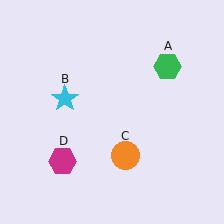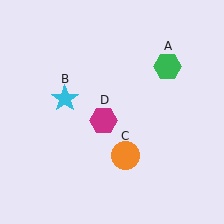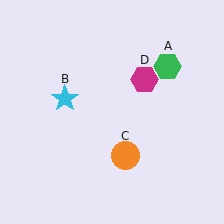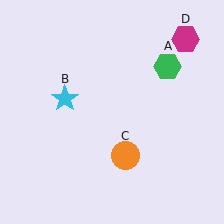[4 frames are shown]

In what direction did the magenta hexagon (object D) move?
The magenta hexagon (object D) moved up and to the right.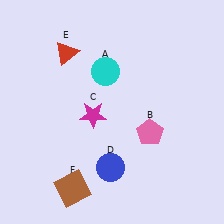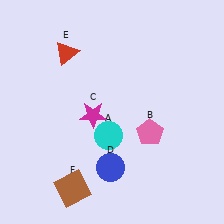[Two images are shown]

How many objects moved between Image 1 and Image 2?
1 object moved between the two images.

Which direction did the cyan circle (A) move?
The cyan circle (A) moved down.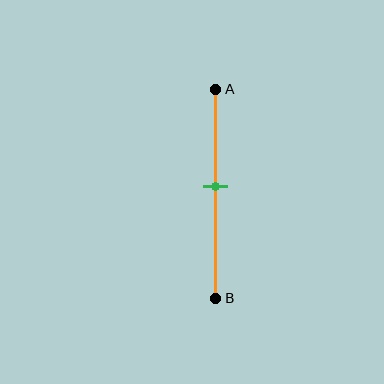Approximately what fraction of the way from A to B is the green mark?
The green mark is approximately 45% of the way from A to B.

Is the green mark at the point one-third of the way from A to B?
No, the mark is at about 45% from A, not at the 33% one-third point.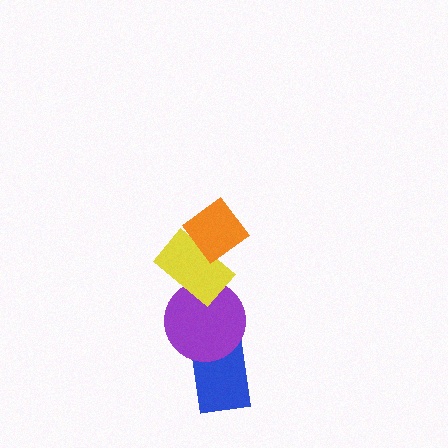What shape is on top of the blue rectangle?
The purple circle is on top of the blue rectangle.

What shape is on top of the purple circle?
The yellow rectangle is on top of the purple circle.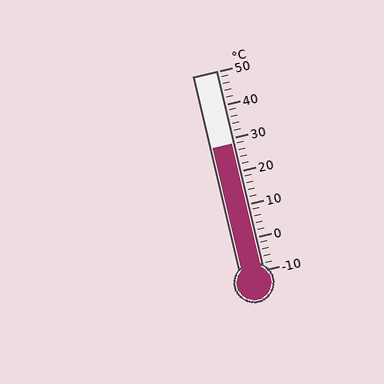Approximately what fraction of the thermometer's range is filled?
The thermometer is filled to approximately 65% of its range.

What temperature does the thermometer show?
The thermometer shows approximately 28°C.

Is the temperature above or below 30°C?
The temperature is below 30°C.